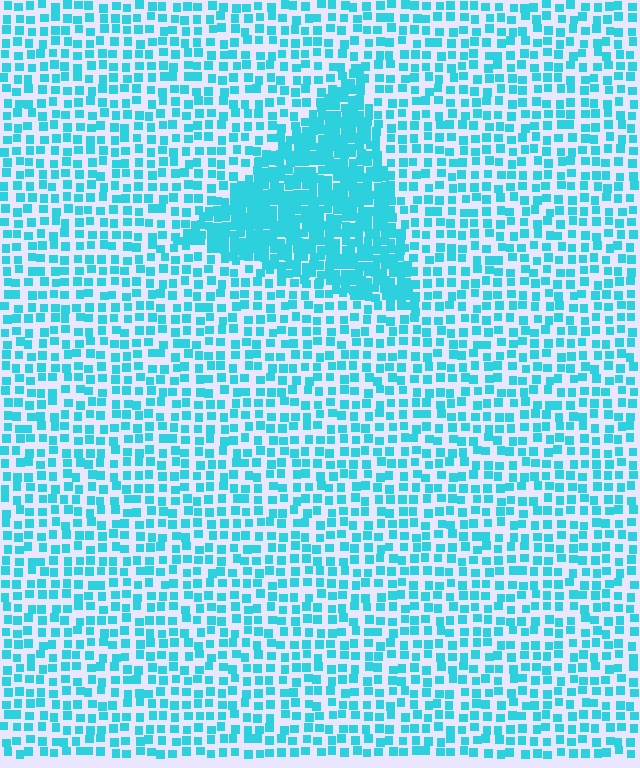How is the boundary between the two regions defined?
The boundary is defined by a change in element density (approximately 2.3x ratio). All elements are the same color, size, and shape.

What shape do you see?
I see a triangle.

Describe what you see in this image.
The image contains small cyan elements arranged at two different densities. A triangle-shaped region is visible where the elements are more densely packed than the surrounding area.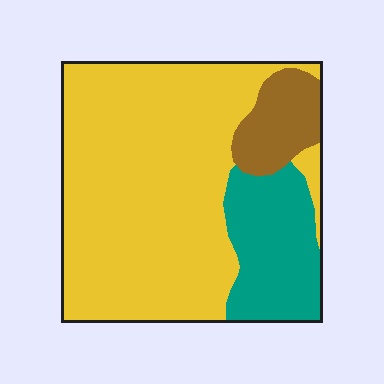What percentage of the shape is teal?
Teal covers 20% of the shape.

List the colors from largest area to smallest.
From largest to smallest: yellow, teal, brown.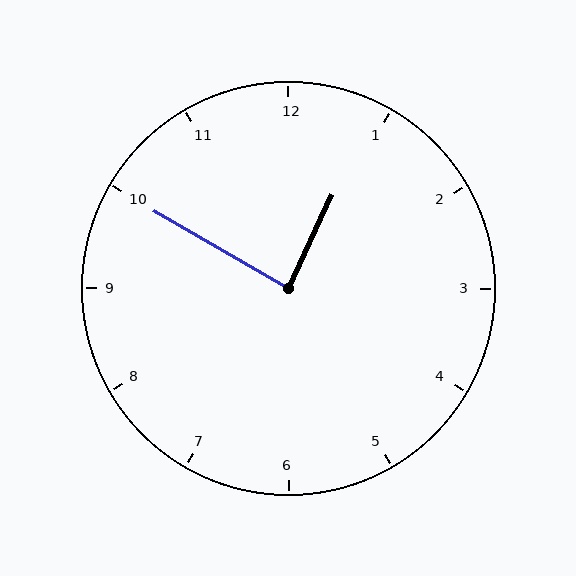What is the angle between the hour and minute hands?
Approximately 85 degrees.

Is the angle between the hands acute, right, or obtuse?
It is right.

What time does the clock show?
12:50.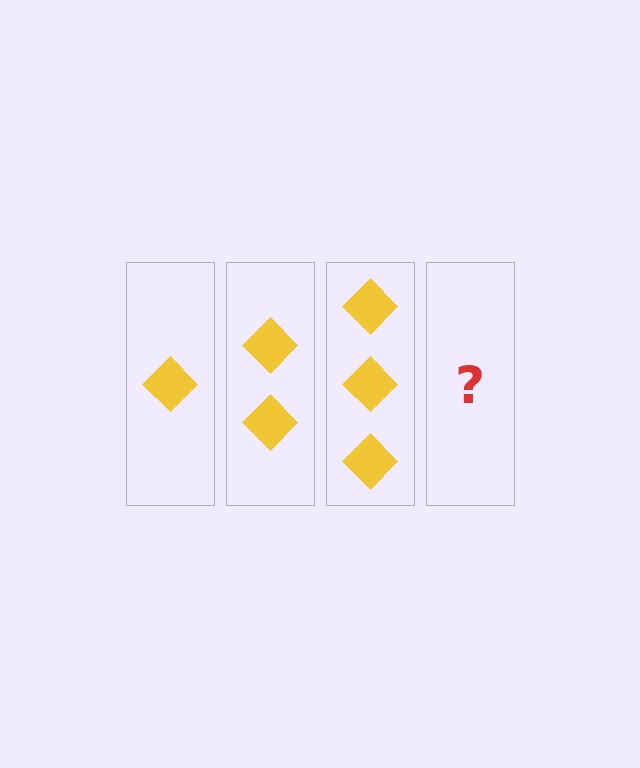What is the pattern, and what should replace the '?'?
The pattern is that each step adds one more diamond. The '?' should be 4 diamonds.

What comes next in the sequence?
The next element should be 4 diamonds.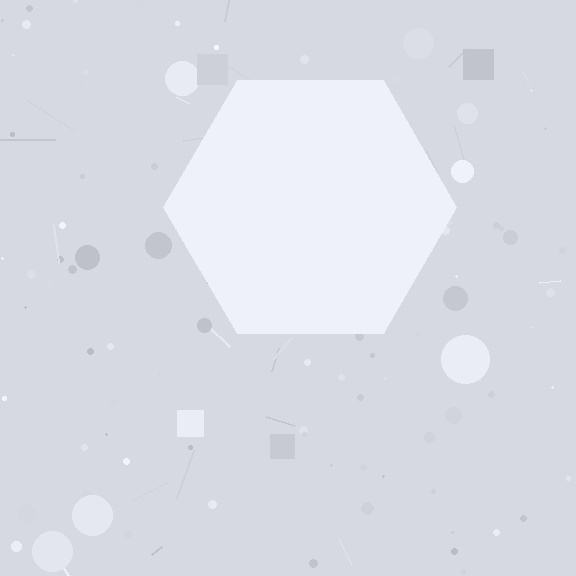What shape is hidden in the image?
A hexagon is hidden in the image.